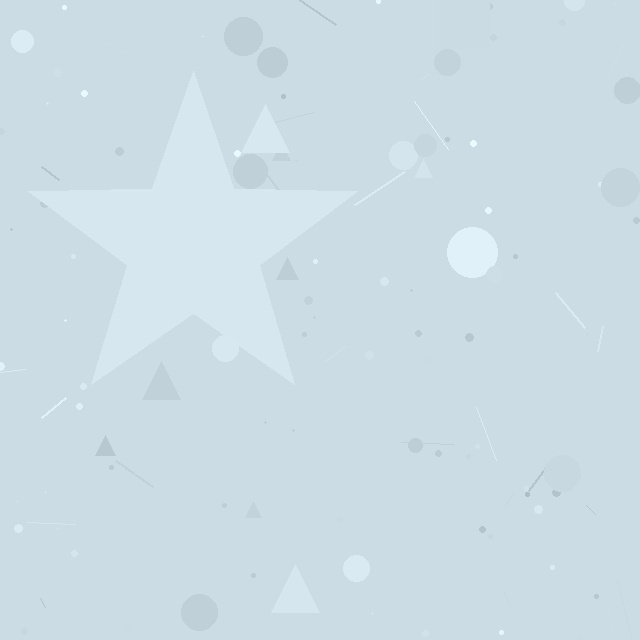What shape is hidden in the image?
A star is hidden in the image.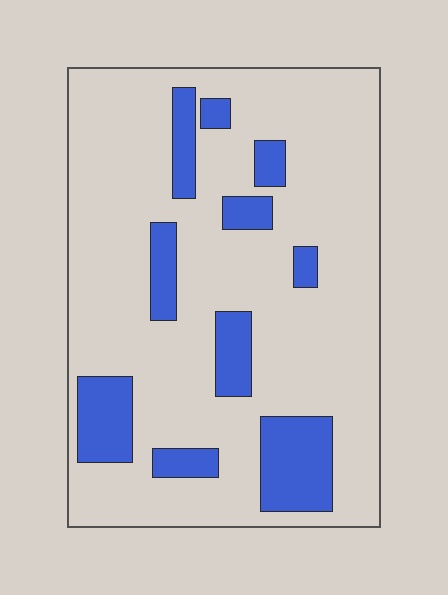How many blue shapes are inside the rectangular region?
10.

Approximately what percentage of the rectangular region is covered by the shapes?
Approximately 20%.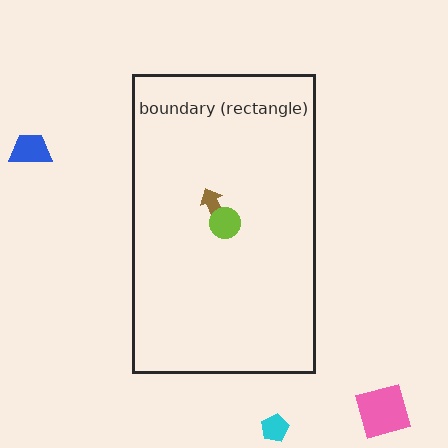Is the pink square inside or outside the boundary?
Outside.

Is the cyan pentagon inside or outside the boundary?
Outside.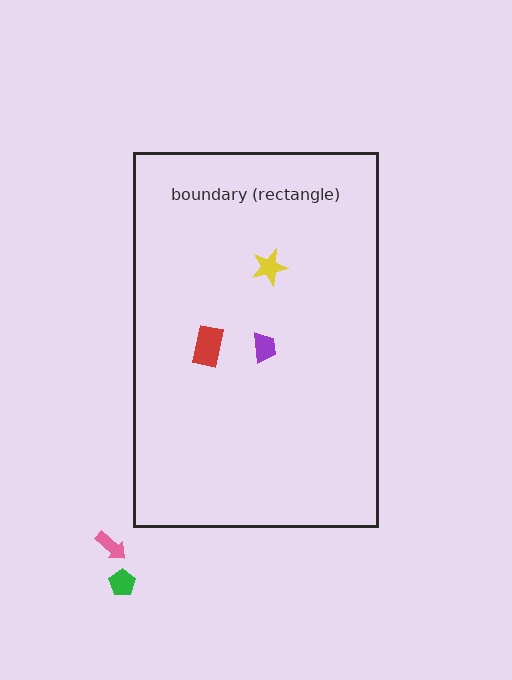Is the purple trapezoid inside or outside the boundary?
Inside.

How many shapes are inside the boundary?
3 inside, 2 outside.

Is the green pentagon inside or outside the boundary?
Outside.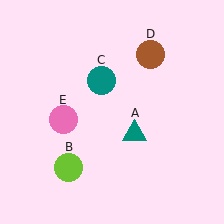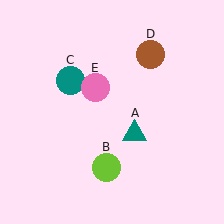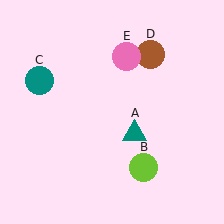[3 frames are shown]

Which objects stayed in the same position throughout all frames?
Teal triangle (object A) and brown circle (object D) remained stationary.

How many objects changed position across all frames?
3 objects changed position: lime circle (object B), teal circle (object C), pink circle (object E).